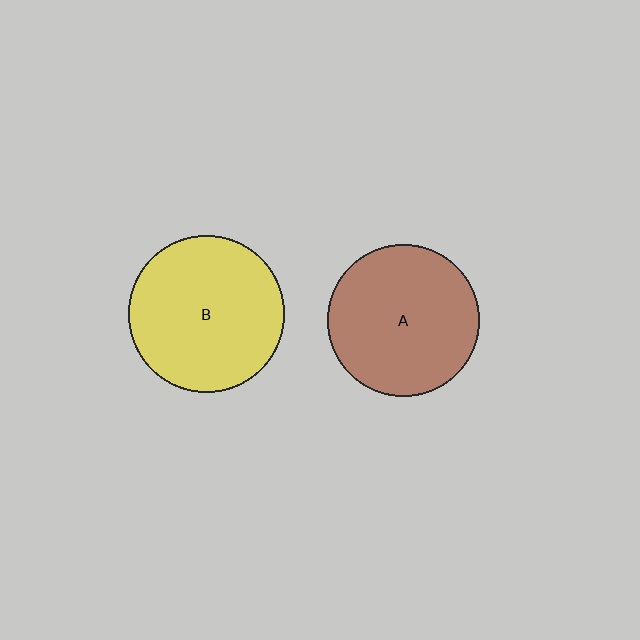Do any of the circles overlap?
No, none of the circles overlap.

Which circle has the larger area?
Circle B (yellow).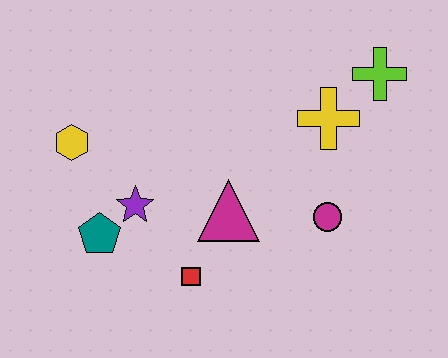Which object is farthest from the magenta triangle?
The lime cross is farthest from the magenta triangle.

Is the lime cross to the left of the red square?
No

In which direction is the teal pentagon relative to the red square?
The teal pentagon is to the left of the red square.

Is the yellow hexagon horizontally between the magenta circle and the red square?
No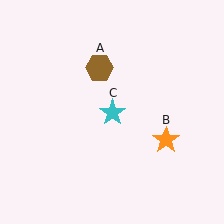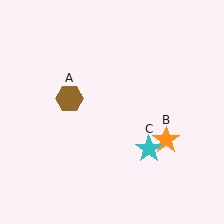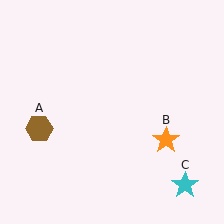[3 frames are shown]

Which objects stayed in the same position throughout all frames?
Orange star (object B) remained stationary.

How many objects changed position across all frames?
2 objects changed position: brown hexagon (object A), cyan star (object C).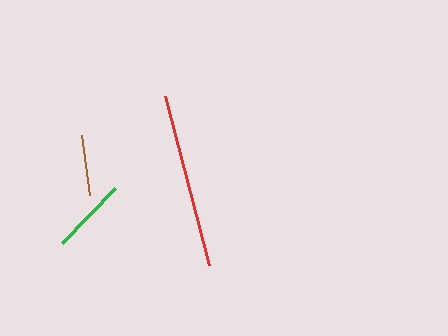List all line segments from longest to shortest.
From longest to shortest: red, green, brown.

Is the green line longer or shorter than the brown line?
The green line is longer than the brown line.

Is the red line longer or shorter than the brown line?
The red line is longer than the brown line.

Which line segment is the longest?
The red line is the longest at approximately 174 pixels.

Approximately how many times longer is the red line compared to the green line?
The red line is approximately 2.3 times the length of the green line.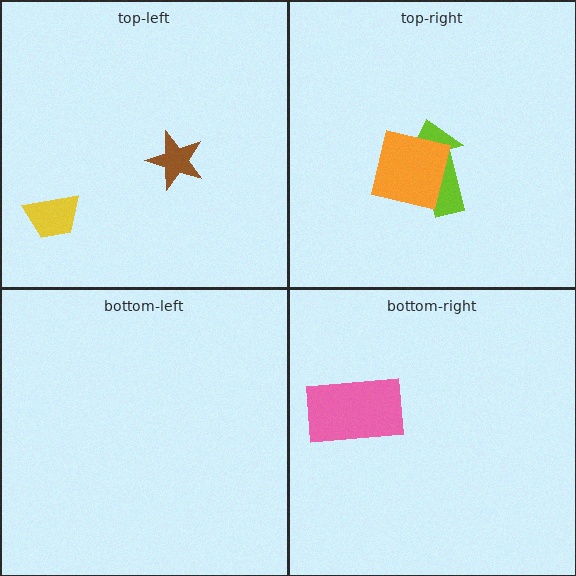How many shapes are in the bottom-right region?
1.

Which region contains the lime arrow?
The top-right region.